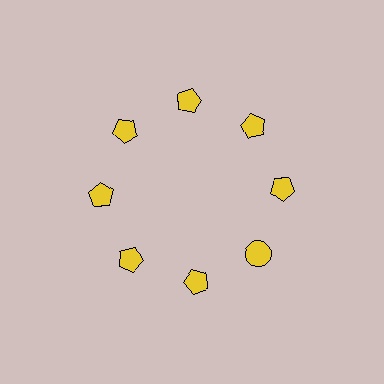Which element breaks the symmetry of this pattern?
The yellow circle at roughly the 4 o'clock position breaks the symmetry. All other shapes are yellow pentagons.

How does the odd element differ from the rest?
It has a different shape: circle instead of pentagon.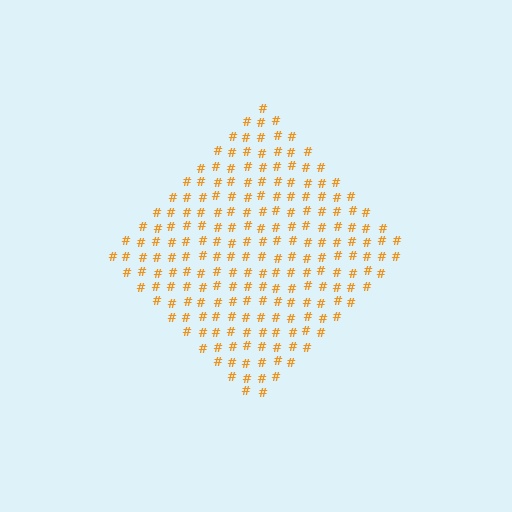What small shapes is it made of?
It is made of small hash symbols.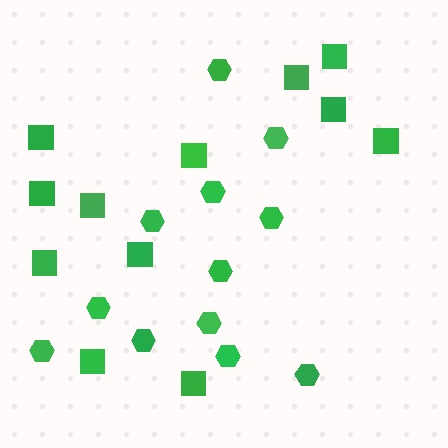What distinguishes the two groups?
There are 2 groups: one group of hexagons (12) and one group of squares (12).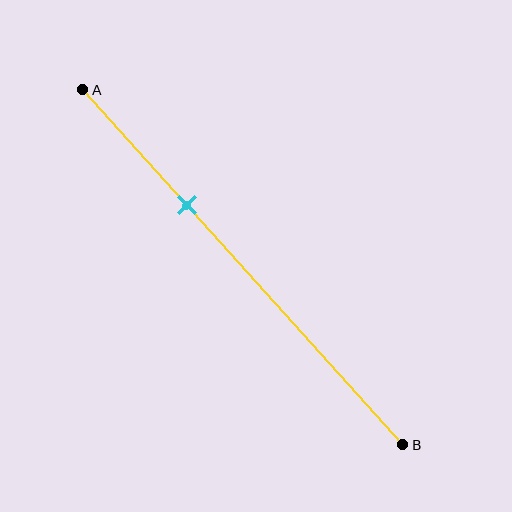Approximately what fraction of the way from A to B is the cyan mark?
The cyan mark is approximately 35% of the way from A to B.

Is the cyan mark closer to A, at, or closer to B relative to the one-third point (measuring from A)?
The cyan mark is approximately at the one-third point of segment AB.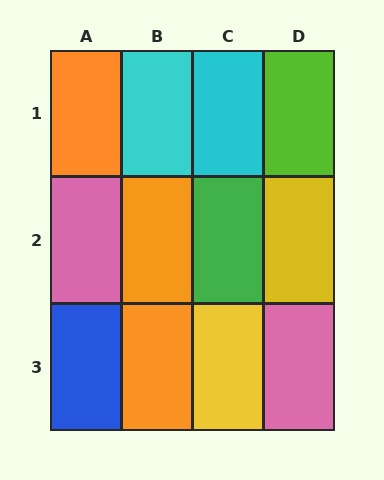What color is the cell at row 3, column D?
Pink.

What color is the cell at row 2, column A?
Pink.